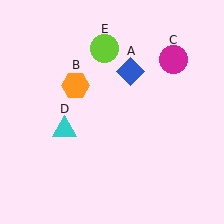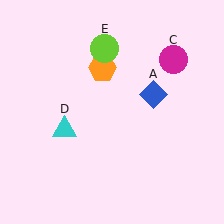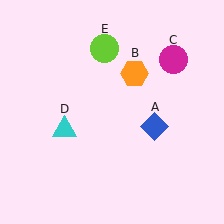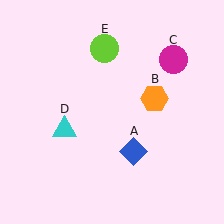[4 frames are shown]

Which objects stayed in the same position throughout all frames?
Magenta circle (object C) and cyan triangle (object D) and lime circle (object E) remained stationary.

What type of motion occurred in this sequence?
The blue diamond (object A), orange hexagon (object B) rotated clockwise around the center of the scene.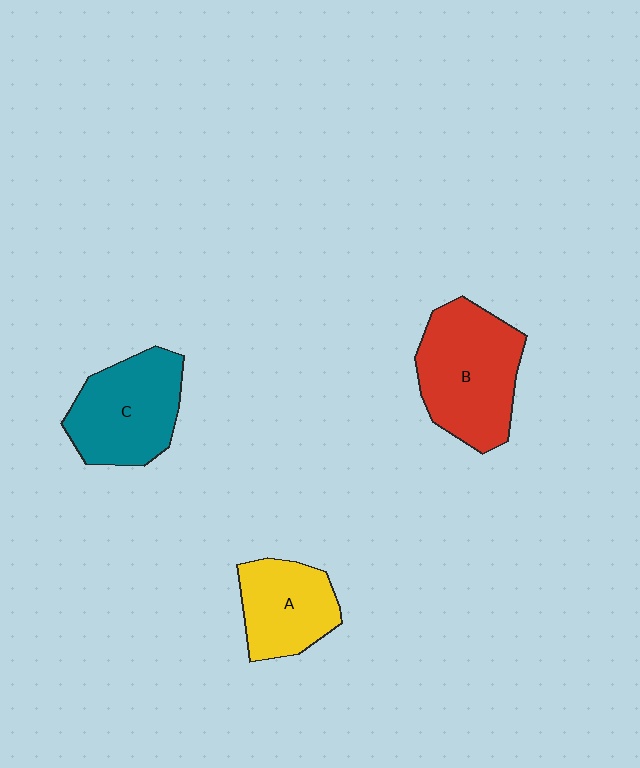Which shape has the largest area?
Shape B (red).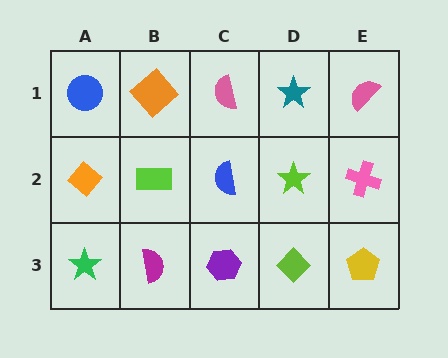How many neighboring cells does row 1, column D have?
3.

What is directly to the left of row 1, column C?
An orange diamond.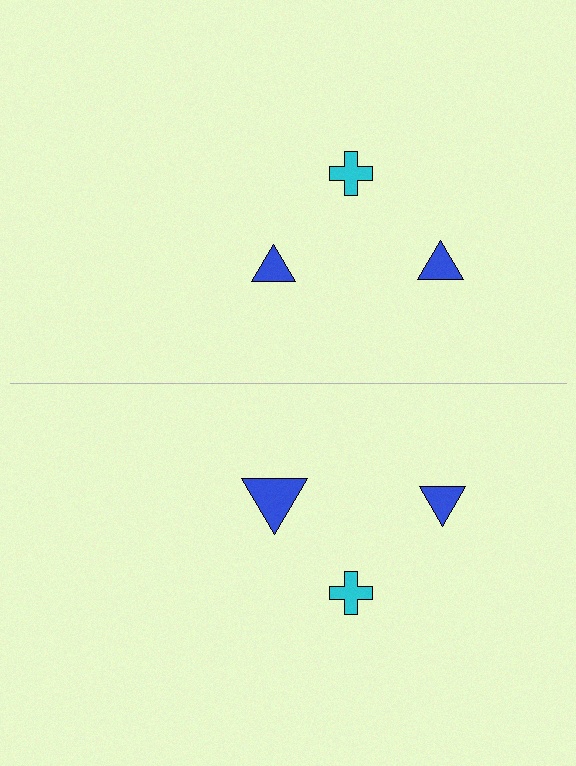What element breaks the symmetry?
The blue triangle on the bottom side has a different size than its mirror counterpart.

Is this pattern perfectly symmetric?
No, the pattern is not perfectly symmetric. The blue triangle on the bottom side has a different size than its mirror counterpart.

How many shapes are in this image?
There are 6 shapes in this image.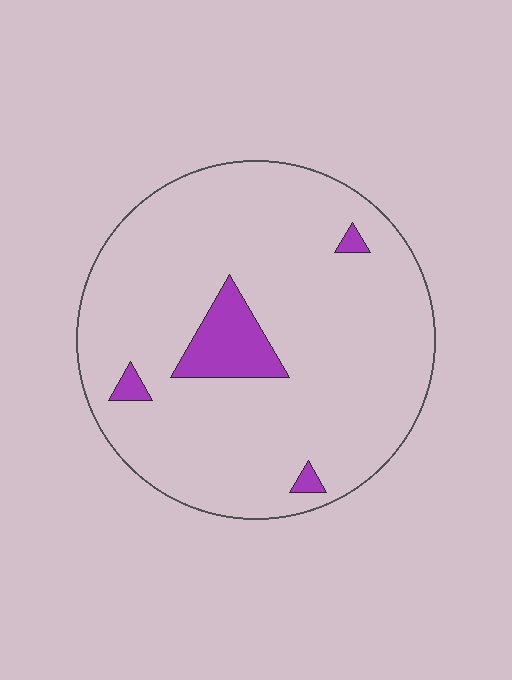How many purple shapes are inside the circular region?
4.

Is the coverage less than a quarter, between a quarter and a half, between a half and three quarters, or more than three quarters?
Less than a quarter.